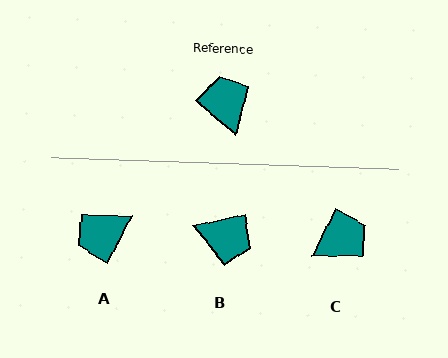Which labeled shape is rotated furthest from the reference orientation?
B, about 127 degrees away.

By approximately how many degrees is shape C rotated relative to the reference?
Approximately 75 degrees clockwise.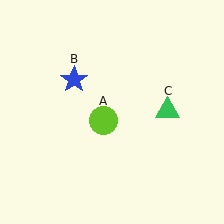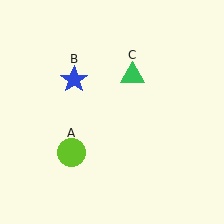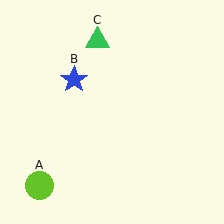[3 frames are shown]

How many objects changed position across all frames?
2 objects changed position: lime circle (object A), green triangle (object C).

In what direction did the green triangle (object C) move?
The green triangle (object C) moved up and to the left.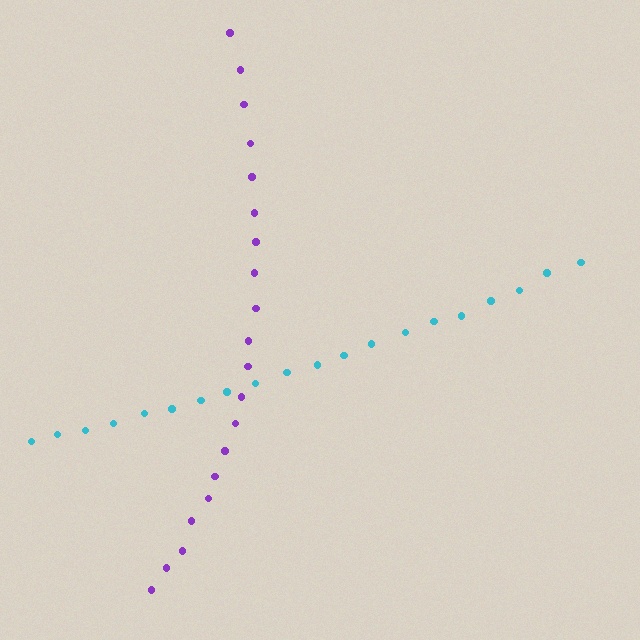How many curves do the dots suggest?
There are 2 distinct paths.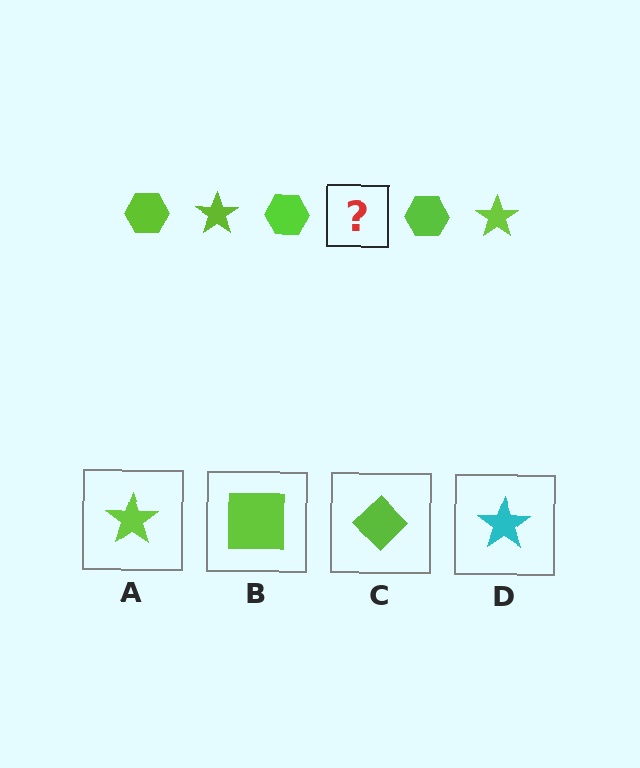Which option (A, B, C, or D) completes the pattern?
A.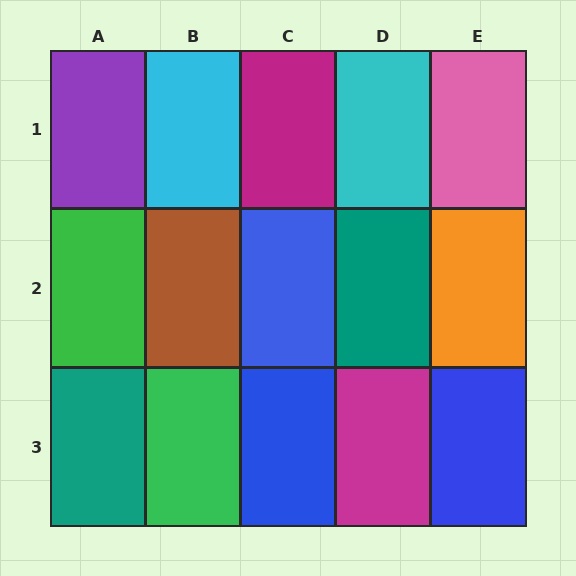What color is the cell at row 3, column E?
Blue.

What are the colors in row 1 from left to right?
Purple, cyan, magenta, cyan, pink.